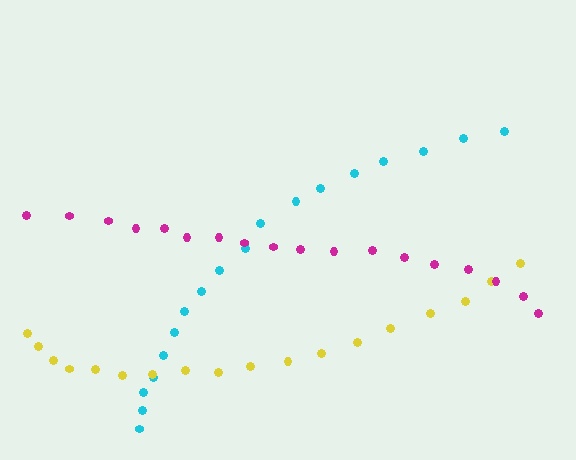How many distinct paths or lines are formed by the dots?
There are 3 distinct paths.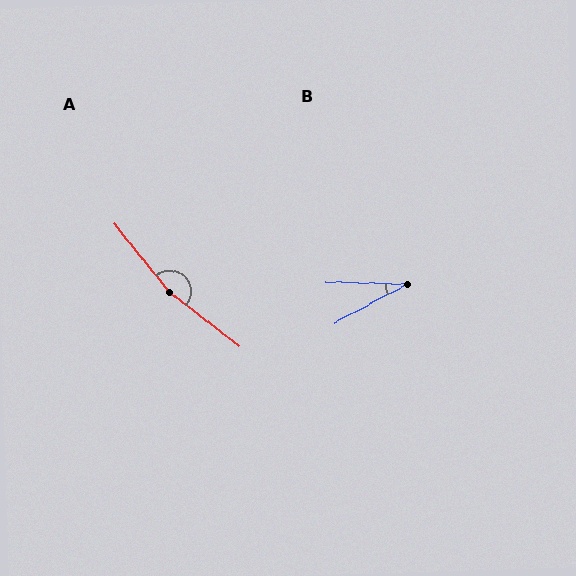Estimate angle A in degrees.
Approximately 167 degrees.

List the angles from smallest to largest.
B (29°), A (167°).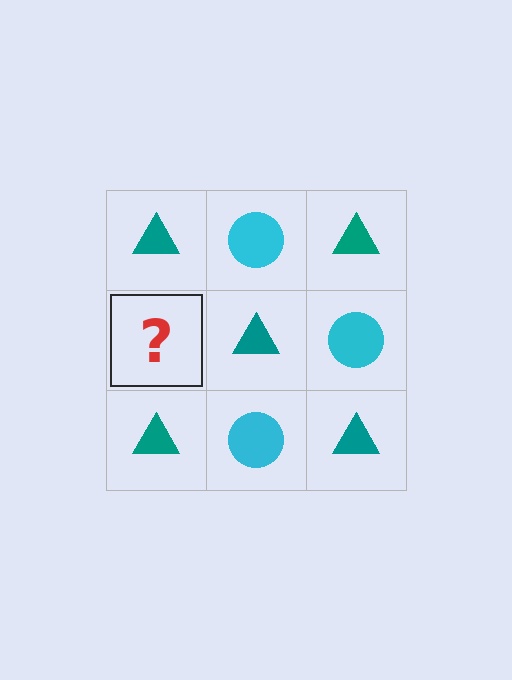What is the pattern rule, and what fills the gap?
The rule is that it alternates teal triangle and cyan circle in a checkerboard pattern. The gap should be filled with a cyan circle.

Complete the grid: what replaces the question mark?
The question mark should be replaced with a cyan circle.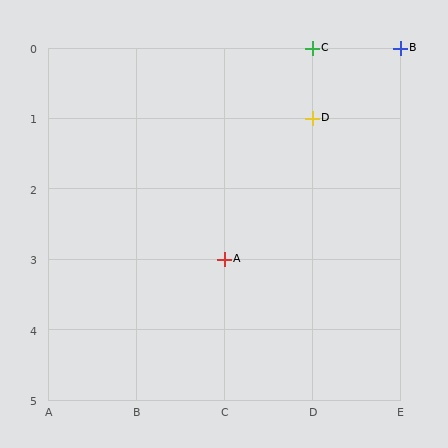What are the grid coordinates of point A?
Point A is at grid coordinates (C, 3).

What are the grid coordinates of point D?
Point D is at grid coordinates (D, 1).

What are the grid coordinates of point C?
Point C is at grid coordinates (D, 0).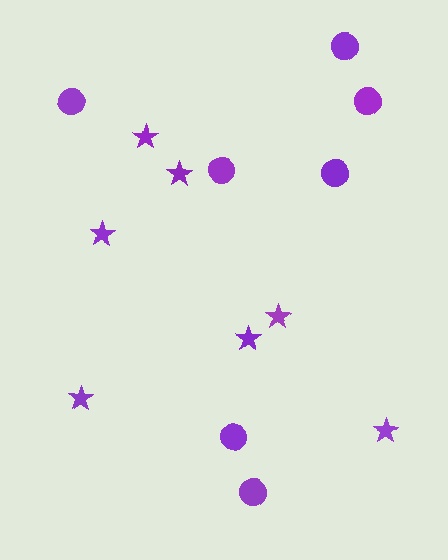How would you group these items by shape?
There are 2 groups: one group of circles (7) and one group of stars (7).